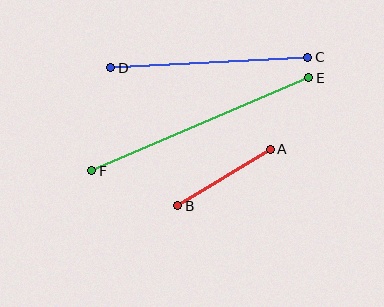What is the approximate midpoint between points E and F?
The midpoint is at approximately (200, 124) pixels.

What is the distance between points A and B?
The distance is approximately 108 pixels.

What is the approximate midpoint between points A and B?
The midpoint is at approximately (224, 177) pixels.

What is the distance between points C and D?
The distance is approximately 197 pixels.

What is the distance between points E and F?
The distance is approximately 236 pixels.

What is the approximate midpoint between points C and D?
The midpoint is at approximately (209, 63) pixels.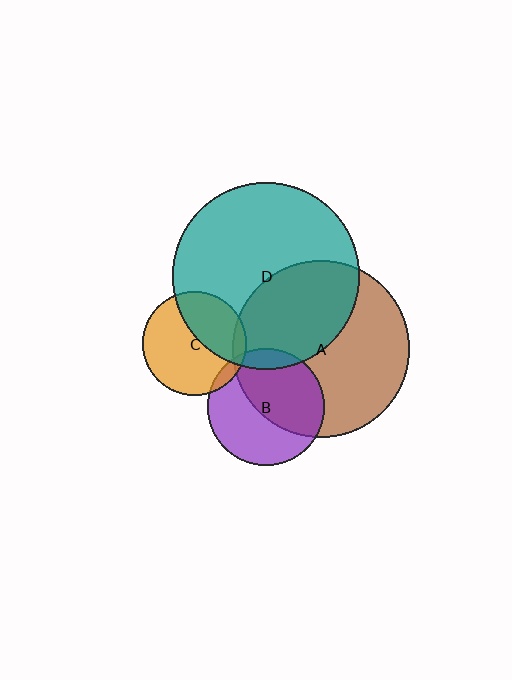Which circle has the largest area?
Circle D (teal).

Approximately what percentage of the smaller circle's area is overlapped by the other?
Approximately 40%.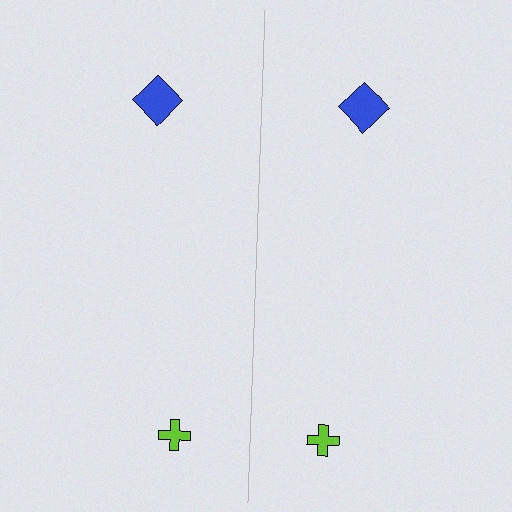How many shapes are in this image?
There are 4 shapes in this image.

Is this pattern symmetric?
Yes, this pattern has bilateral (reflection) symmetry.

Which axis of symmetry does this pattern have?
The pattern has a vertical axis of symmetry running through the center of the image.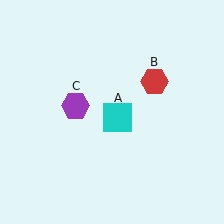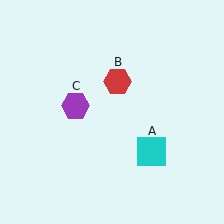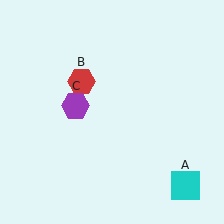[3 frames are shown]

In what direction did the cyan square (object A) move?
The cyan square (object A) moved down and to the right.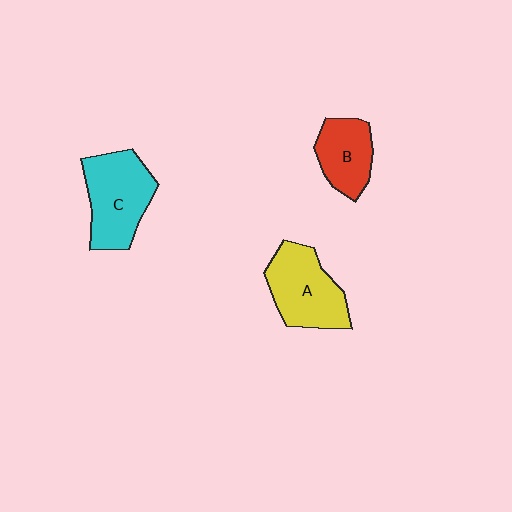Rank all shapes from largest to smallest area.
From largest to smallest: C (cyan), A (yellow), B (red).